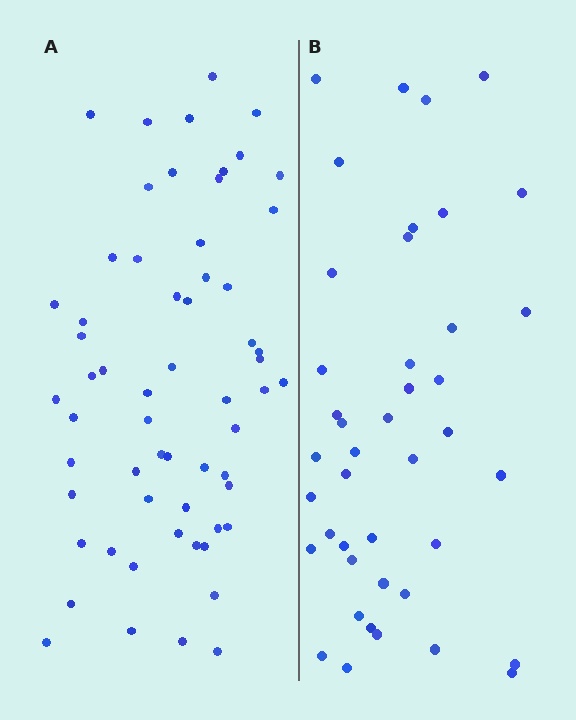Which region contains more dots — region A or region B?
Region A (the left region) has more dots.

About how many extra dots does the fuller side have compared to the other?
Region A has approximately 20 more dots than region B.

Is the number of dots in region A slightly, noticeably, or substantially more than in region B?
Region A has noticeably more, but not dramatically so. The ratio is roughly 1.4 to 1.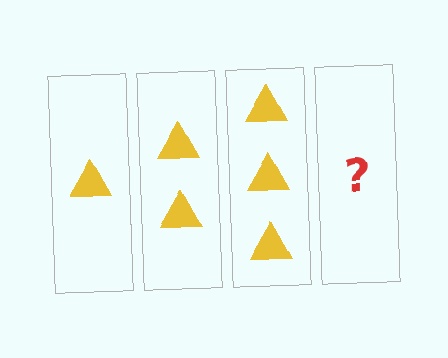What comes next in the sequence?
The next element should be 4 triangles.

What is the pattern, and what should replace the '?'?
The pattern is that each step adds one more triangle. The '?' should be 4 triangles.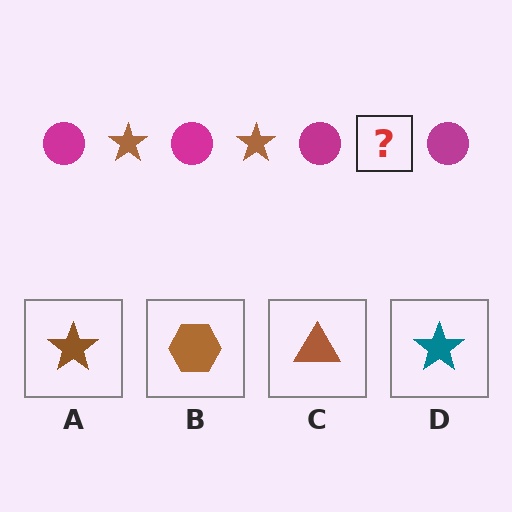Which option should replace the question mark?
Option A.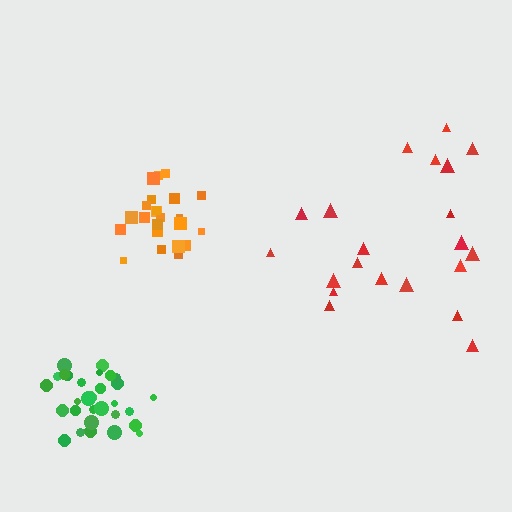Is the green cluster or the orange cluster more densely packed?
Green.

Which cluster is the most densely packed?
Green.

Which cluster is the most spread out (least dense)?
Red.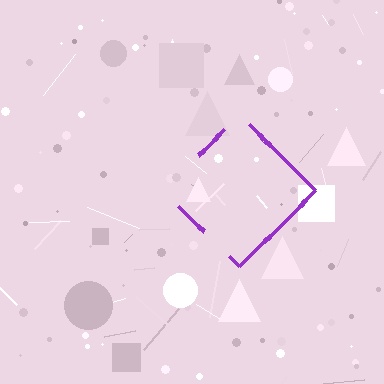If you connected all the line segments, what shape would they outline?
They would outline a diamond.